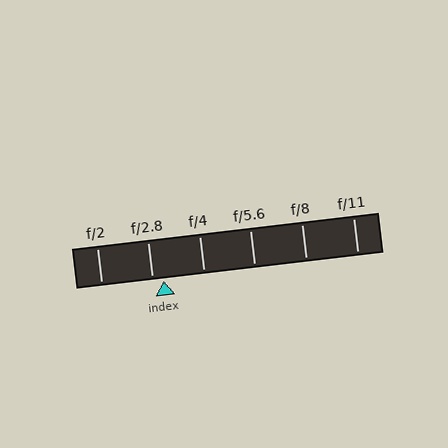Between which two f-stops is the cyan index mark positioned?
The index mark is between f/2.8 and f/4.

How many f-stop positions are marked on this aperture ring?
There are 6 f-stop positions marked.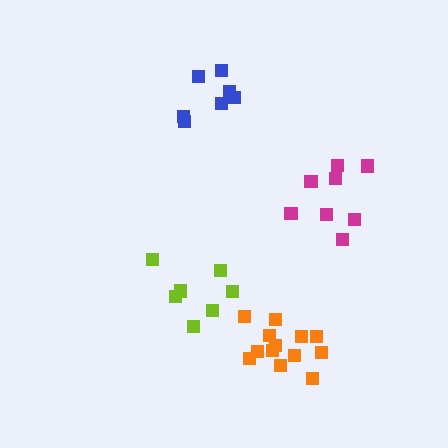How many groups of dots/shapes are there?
There are 4 groups.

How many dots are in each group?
Group 1: 7 dots, Group 2: 7 dots, Group 3: 8 dots, Group 4: 13 dots (35 total).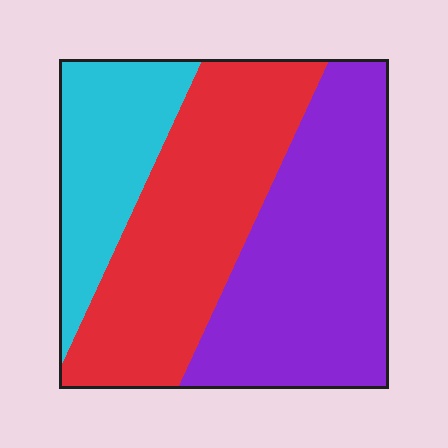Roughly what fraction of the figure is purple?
Purple covers 41% of the figure.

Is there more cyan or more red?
Red.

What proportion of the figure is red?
Red covers around 40% of the figure.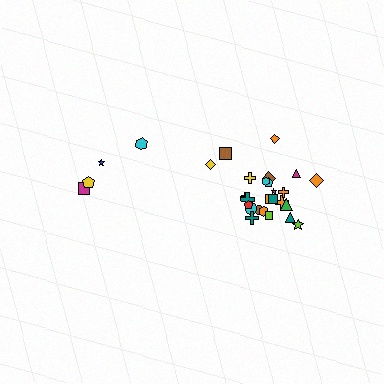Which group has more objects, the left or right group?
The right group.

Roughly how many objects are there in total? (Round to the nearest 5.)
Roughly 30 objects in total.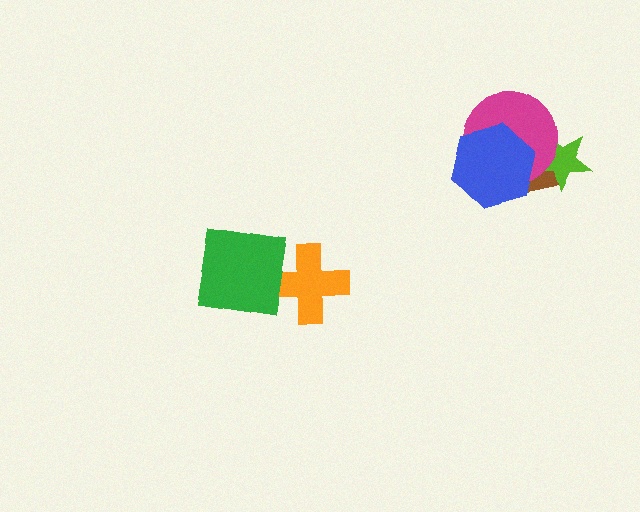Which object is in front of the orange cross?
The green square is in front of the orange cross.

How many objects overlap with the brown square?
3 objects overlap with the brown square.